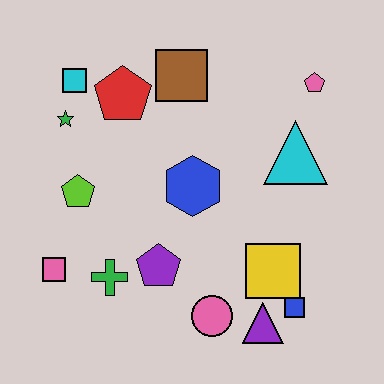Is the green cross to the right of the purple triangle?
No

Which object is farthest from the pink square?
The pink pentagon is farthest from the pink square.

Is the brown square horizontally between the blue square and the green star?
Yes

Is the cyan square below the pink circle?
No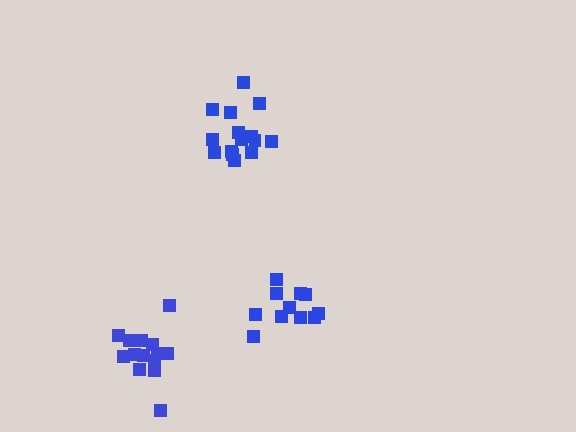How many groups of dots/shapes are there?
There are 3 groups.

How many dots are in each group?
Group 1: 15 dots, Group 2: 11 dots, Group 3: 14 dots (40 total).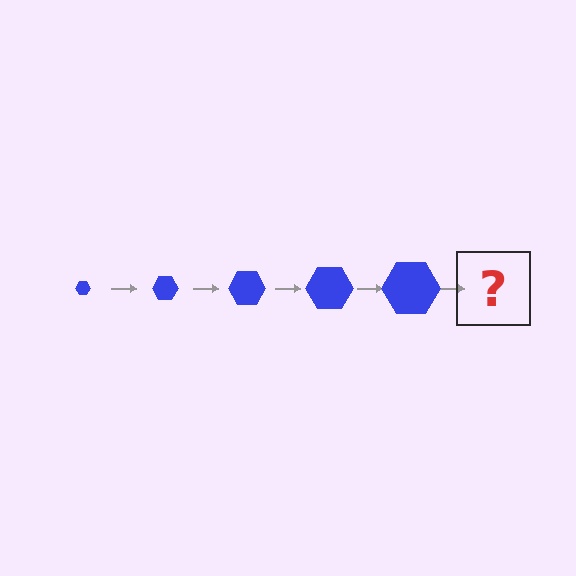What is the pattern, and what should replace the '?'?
The pattern is that the hexagon gets progressively larger each step. The '?' should be a blue hexagon, larger than the previous one.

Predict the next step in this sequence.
The next step is a blue hexagon, larger than the previous one.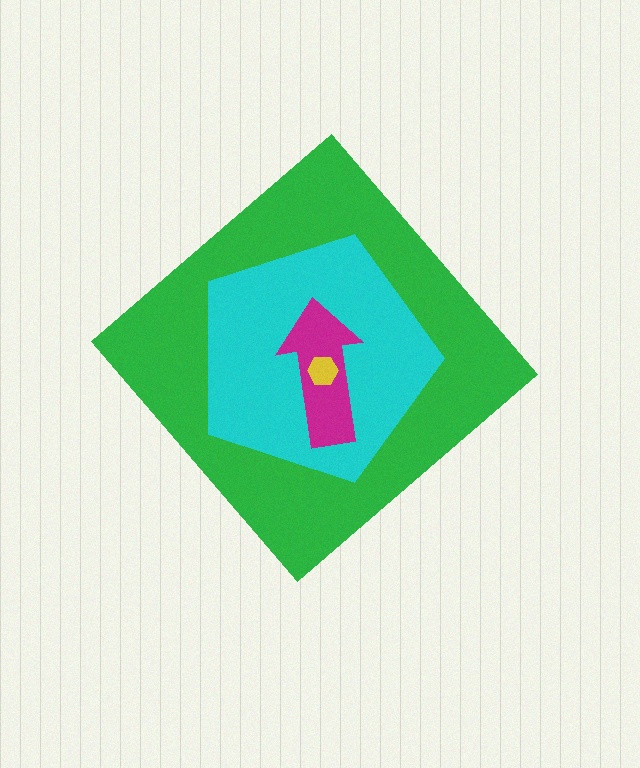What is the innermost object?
The yellow hexagon.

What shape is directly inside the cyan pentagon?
The magenta arrow.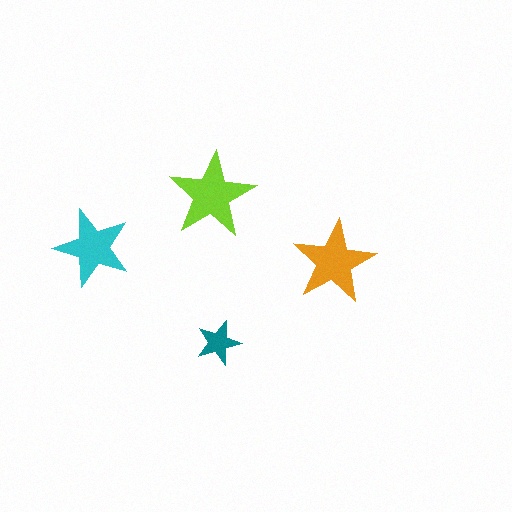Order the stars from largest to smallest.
the lime one, the orange one, the cyan one, the teal one.